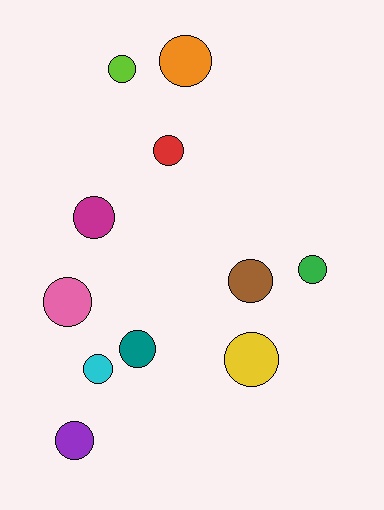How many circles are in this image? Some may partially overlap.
There are 11 circles.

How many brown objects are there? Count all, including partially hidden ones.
There is 1 brown object.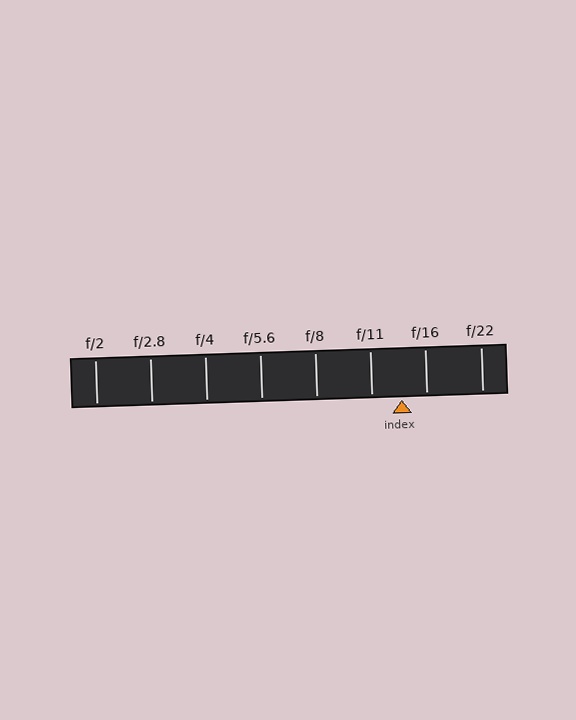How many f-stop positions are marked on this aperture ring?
There are 8 f-stop positions marked.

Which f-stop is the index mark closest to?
The index mark is closest to f/16.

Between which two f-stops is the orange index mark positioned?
The index mark is between f/11 and f/16.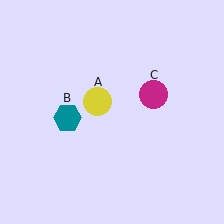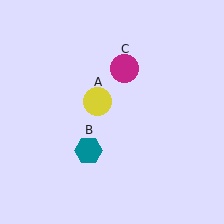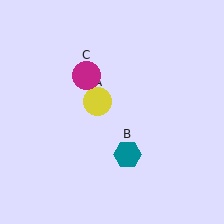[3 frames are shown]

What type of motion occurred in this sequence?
The teal hexagon (object B), magenta circle (object C) rotated counterclockwise around the center of the scene.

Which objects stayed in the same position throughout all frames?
Yellow circle (object A) remained stationary.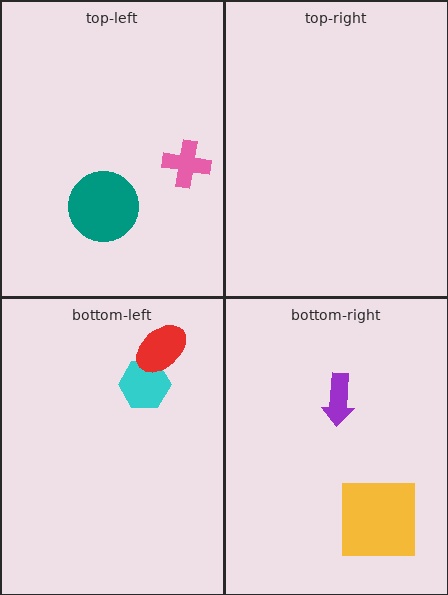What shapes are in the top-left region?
The teal circle, the pink cross.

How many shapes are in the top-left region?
2.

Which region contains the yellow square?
The bottom-right region.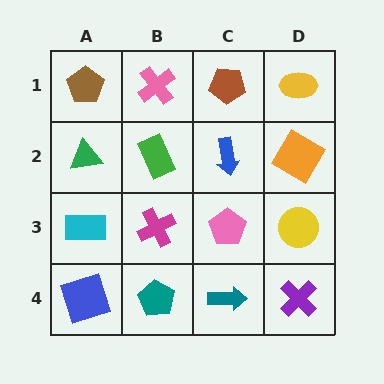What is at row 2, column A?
A green triangle.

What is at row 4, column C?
A teal arrow.